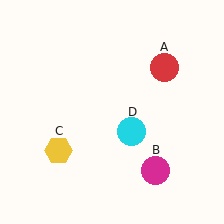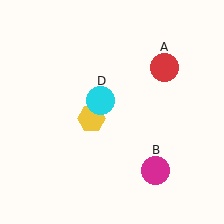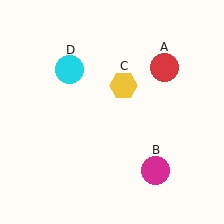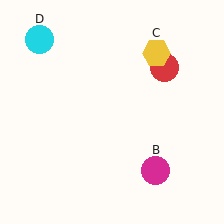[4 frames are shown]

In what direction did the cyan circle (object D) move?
The cyan circle (object D) moved up and to the left.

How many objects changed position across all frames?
2 objects changed position: yellow hexagon (object C), cyan circle (object D).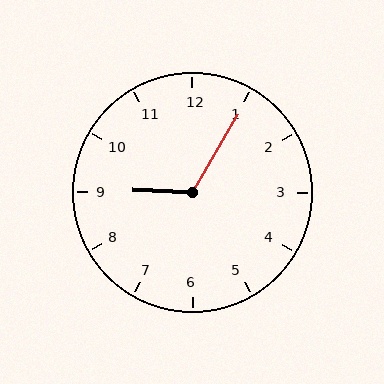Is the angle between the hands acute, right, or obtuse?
It is obtuse.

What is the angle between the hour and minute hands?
Approximately 118 degrees.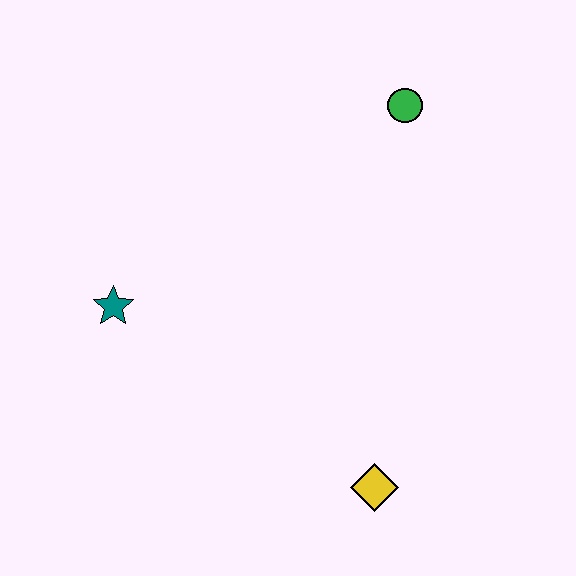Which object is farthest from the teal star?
The green circle is farthest from the teal star.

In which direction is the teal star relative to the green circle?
The teal star is to the left of the green circle.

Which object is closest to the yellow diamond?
The teal star is closest to the yellow diamond.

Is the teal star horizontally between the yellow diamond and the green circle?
No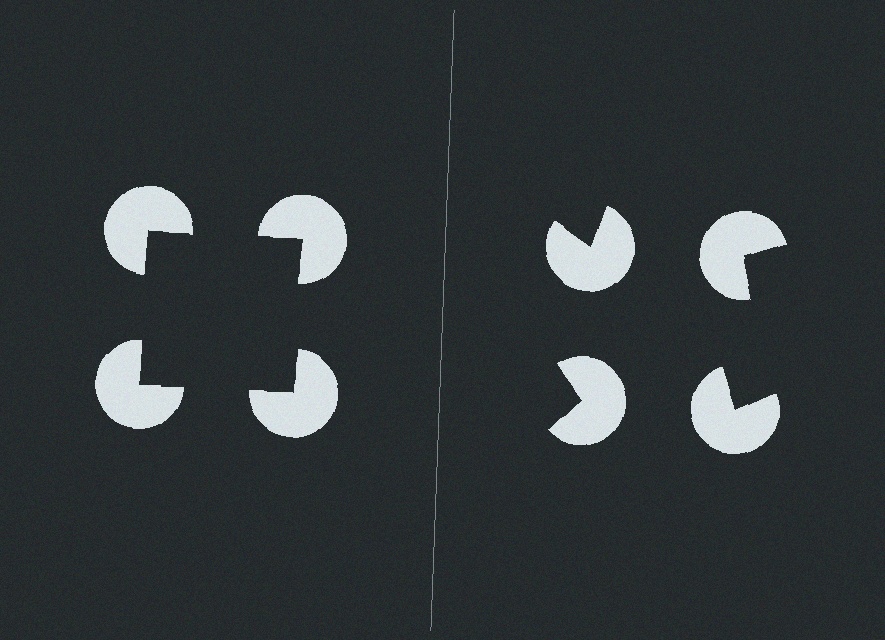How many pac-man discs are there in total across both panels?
8 — 4 on each side.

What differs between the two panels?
The pac-man discs are positioned identically on both sides; only the wedge orientations differ. On the left they align to a square; on the right they are misaligned.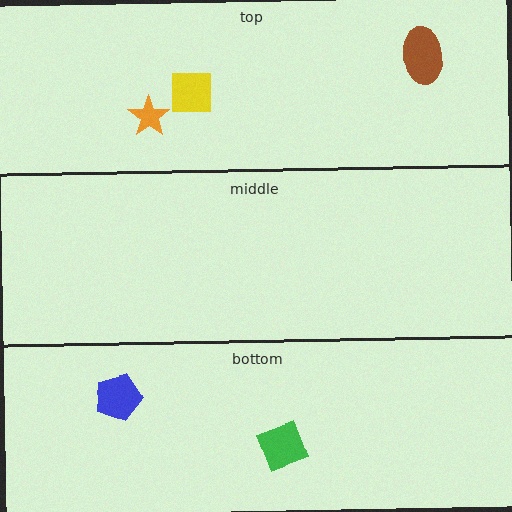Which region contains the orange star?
The top region.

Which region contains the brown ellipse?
The top region.